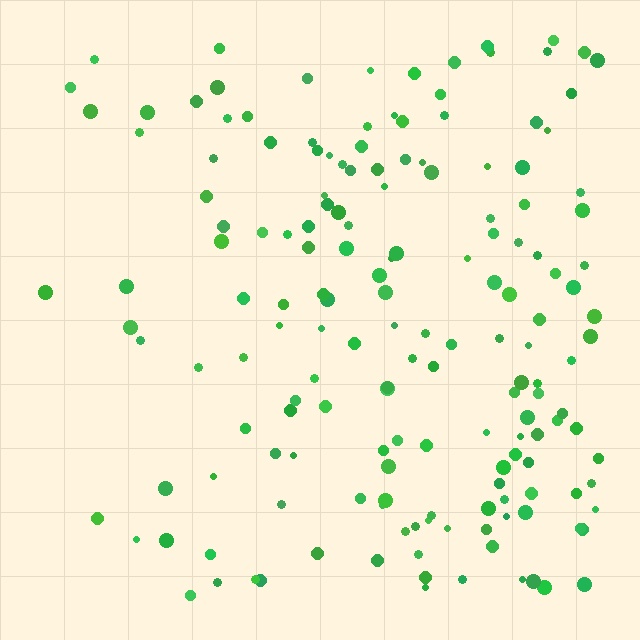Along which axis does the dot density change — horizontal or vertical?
Horizontal.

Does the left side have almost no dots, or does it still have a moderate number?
Still a moderate number, just noticeably fewer than the right.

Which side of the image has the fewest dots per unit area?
The left.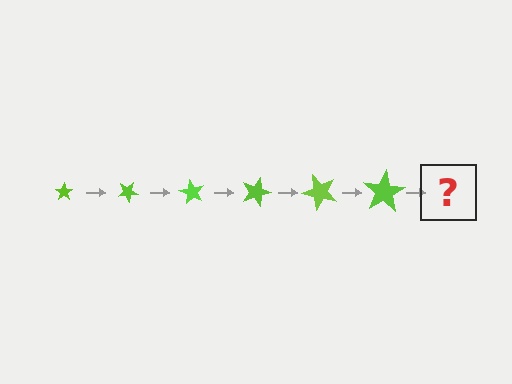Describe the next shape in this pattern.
It should be a star, larger than the previous one and rotated 180 degrees from the start.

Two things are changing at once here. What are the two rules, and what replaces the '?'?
The two rules are that the star grows larger each step and it rotates 30 degrees each step. The '?' should be a star, larger than the previous one and rotated 180 degrees from the start.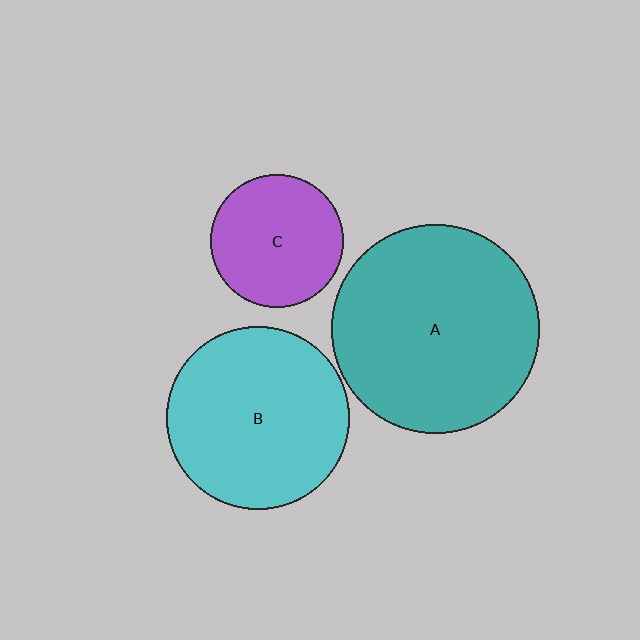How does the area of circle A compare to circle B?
Approximately 1.3 times.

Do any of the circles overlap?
No, none of the circles overlap.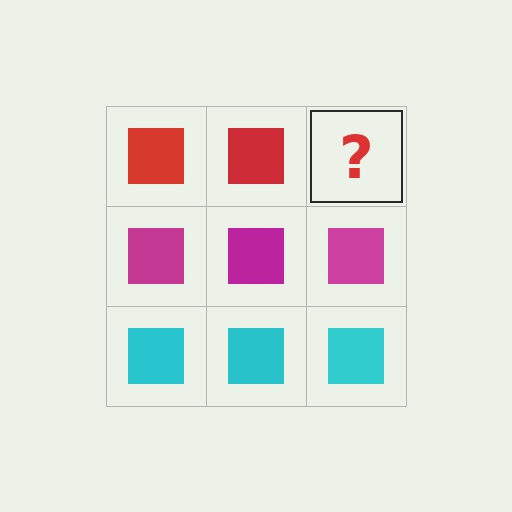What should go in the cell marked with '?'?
The missing cell should contain a red square.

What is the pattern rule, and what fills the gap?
The rule is that each row has a consistent color. The gap should be filled with a red square.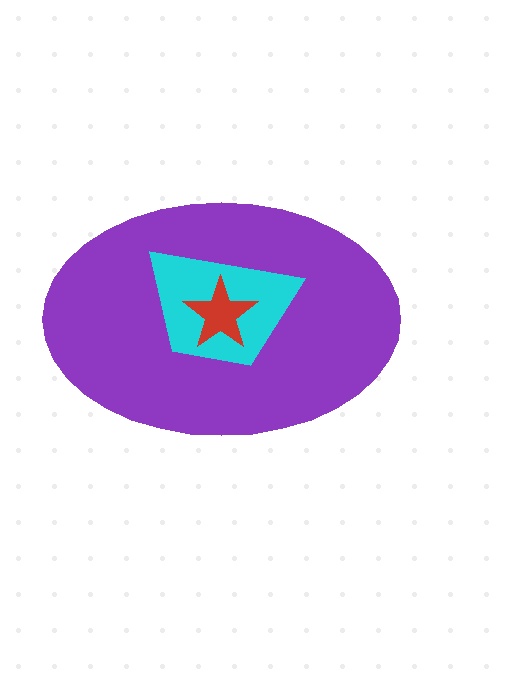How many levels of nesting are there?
3.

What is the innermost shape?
The red star.